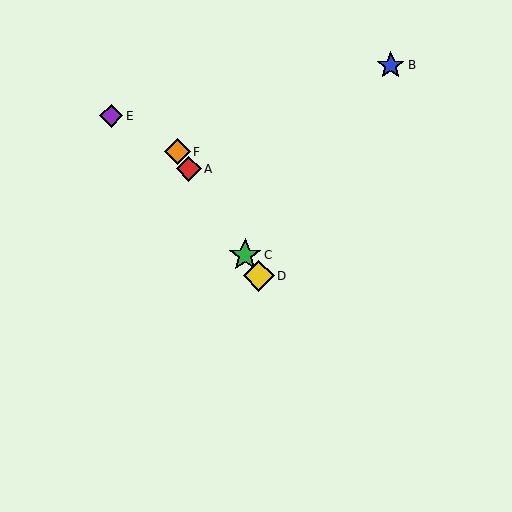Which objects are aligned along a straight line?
Objects A, C, D, F are aligned along a straight line.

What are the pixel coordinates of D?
Object D is at (259, 276).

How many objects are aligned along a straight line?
4 objects (A, C, D, F) are aligned along a straight line.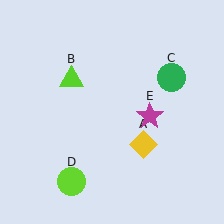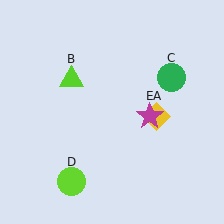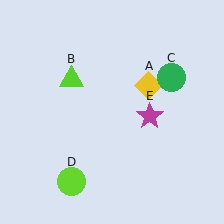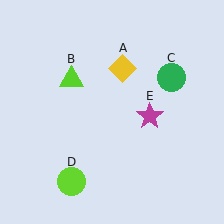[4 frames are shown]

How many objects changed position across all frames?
1 object changed position: yellow diamond (object A).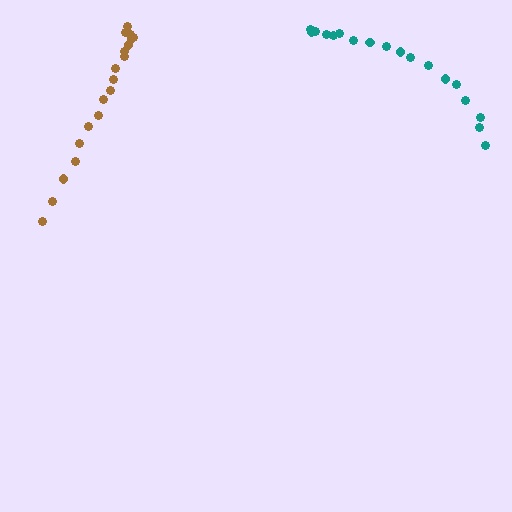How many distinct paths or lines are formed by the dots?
There are 2 distinct paths.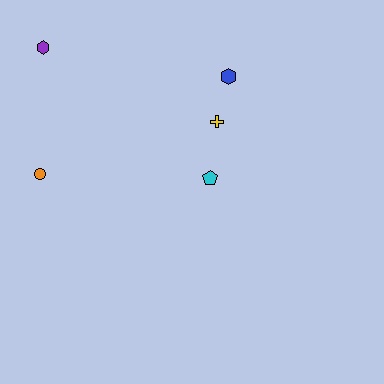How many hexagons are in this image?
There are 2 hexagons.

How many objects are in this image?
There are 5 objects.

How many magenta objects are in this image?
There are no magenta objects.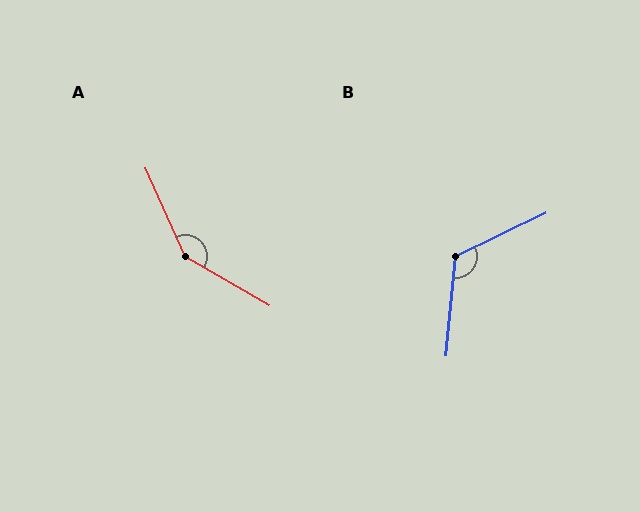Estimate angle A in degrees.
Approximately 144 degrees.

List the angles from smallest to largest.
B (121°), A (144°).